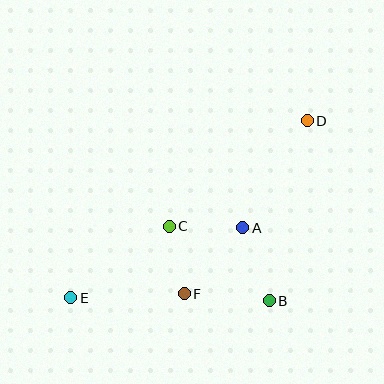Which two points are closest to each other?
Points C and F are closest to each other.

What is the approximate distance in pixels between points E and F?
The distance between E and F is approximately 114 pixels.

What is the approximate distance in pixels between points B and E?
The distance between B and E is approximately 199 pixels.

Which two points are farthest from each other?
Points D and E are farthest from each other.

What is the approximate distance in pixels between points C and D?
The distance between C and D is approximately 174 pixels.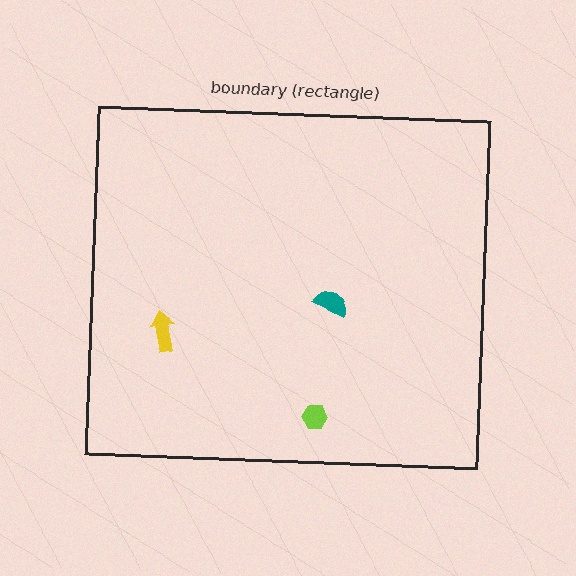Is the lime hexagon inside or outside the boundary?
Inside.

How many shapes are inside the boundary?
3 inside, 0 outside.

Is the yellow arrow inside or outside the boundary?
Inside.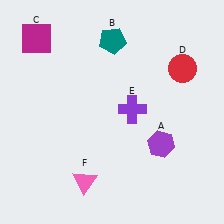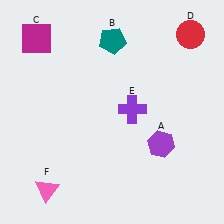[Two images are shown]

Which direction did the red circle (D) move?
The red circle (D) moved up.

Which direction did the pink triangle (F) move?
The pink triangle (F) moved left.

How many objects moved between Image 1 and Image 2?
2 objects moved between the two images.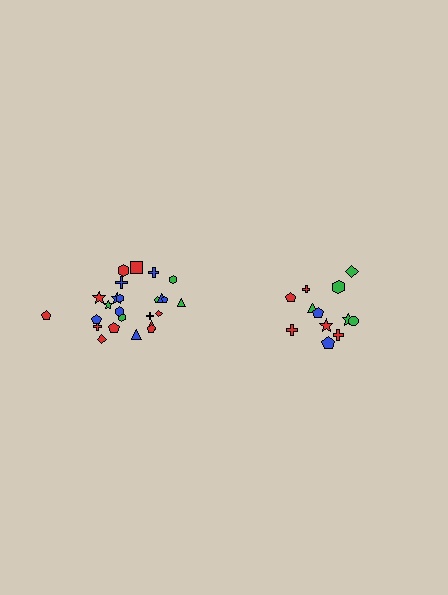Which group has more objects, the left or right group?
The left group.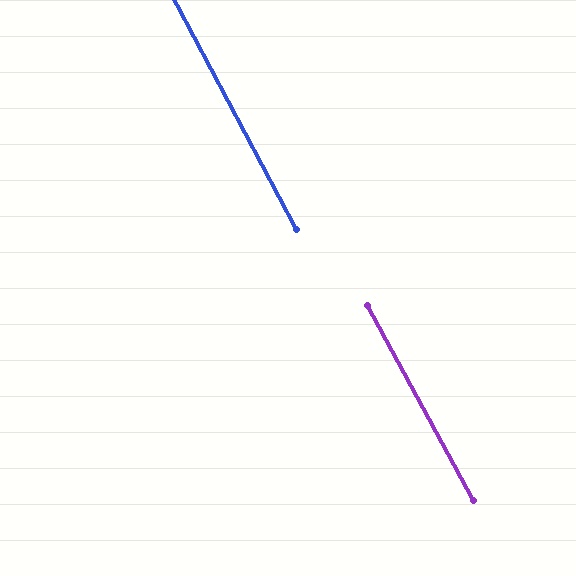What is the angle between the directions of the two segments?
Approximately 0 degrees.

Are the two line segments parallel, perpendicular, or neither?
Parallel — their directions differ by only 0.4°.